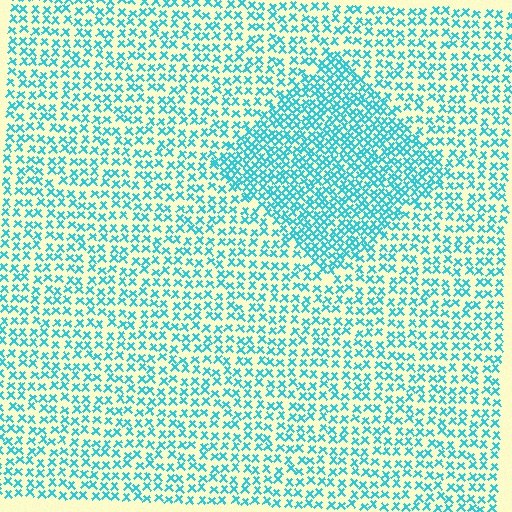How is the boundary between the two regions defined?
The boundary is defined by a change in element density (approximately 1.8x ratio). All elements are the same color, size, and shape.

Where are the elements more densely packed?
The elements are more densely packed inside the diamond boundary.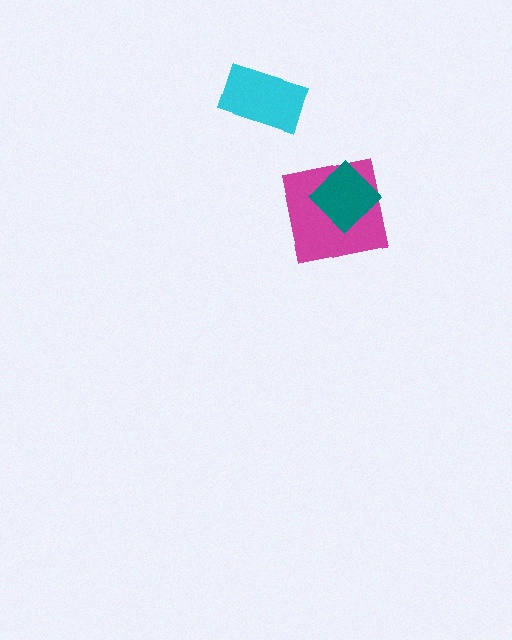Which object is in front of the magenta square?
The teal diamond is in front of the magenta square.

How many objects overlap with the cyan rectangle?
0 objects overlap with the cyan rectangle.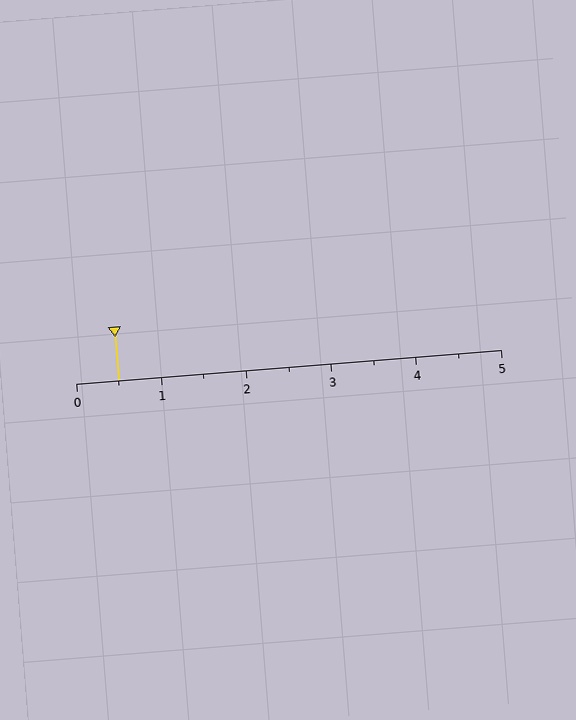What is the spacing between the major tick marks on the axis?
The major ticks are spaced 1 apart.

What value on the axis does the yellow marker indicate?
The marker indicates approximately 0.5.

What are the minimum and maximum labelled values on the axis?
The axis runs from 0 to 5.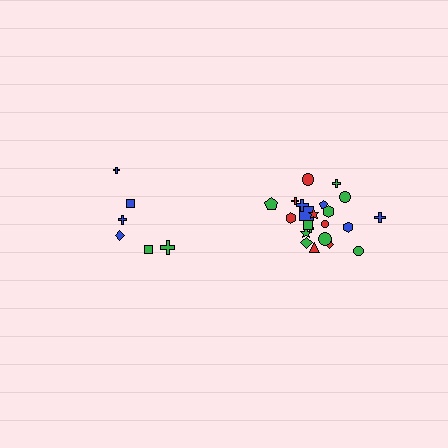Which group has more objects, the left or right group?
The right group.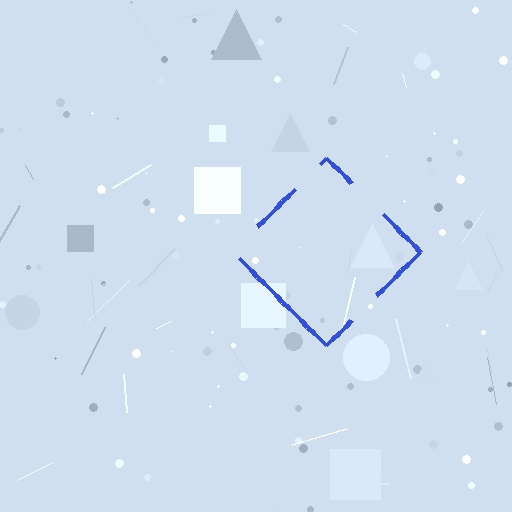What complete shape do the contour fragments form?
The contour fragments form a diamond.